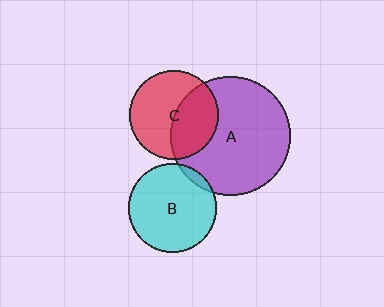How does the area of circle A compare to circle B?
Approximately 1.8 times.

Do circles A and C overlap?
Yes.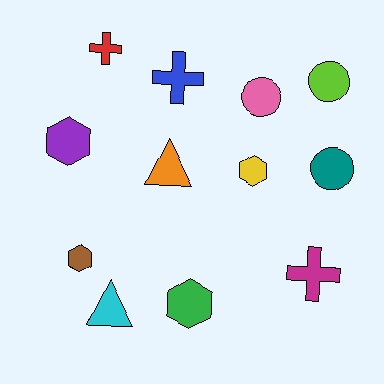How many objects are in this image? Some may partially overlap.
There are 12 objects.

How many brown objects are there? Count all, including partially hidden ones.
There is 1 brown object.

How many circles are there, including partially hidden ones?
There are 3 circles.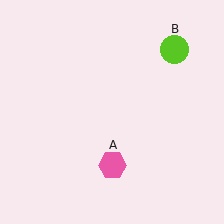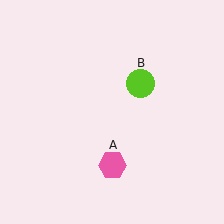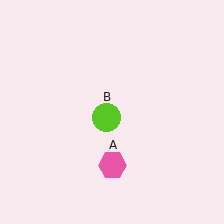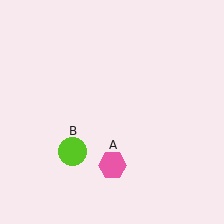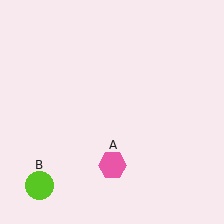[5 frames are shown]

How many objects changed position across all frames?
1 object changed position: lime circle (object B).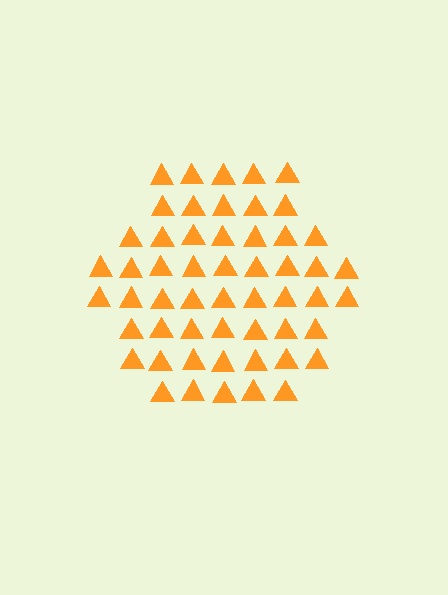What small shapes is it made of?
It is made of small triangles.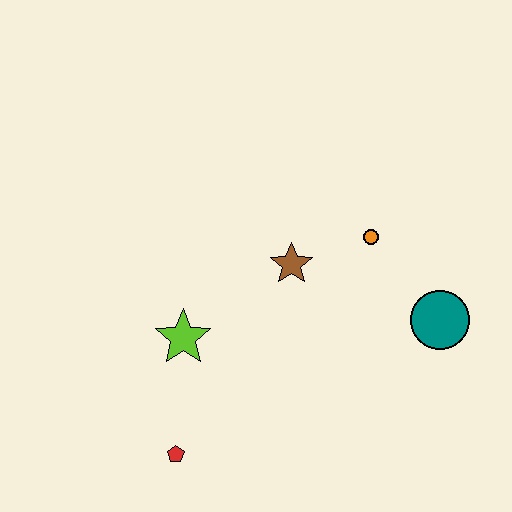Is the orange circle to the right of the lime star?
Yes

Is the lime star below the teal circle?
Yes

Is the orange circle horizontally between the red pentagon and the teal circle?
Yes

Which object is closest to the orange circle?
The brown star is closest to the orange circle.